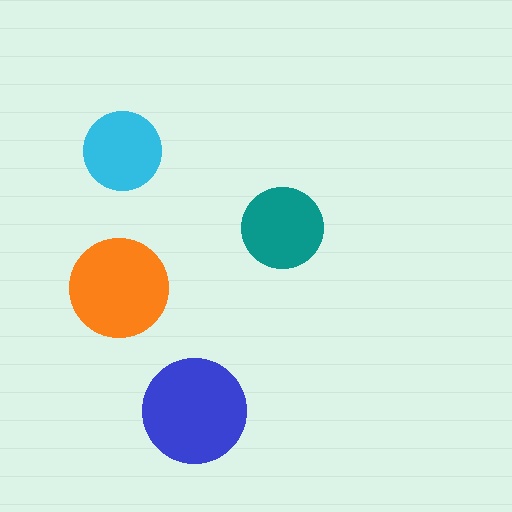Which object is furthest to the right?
The teal circle is rightmost.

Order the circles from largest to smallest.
the blue one, the orange one, the teal one, the cyan one.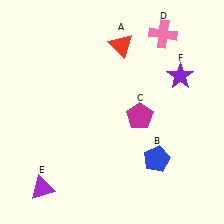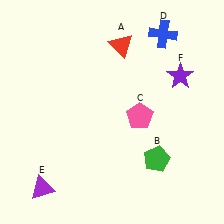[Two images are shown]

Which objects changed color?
B changed from blue to green. C changed from magenta to pink. D changed from pink to blue.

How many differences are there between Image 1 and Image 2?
There are 3 differences between the two images.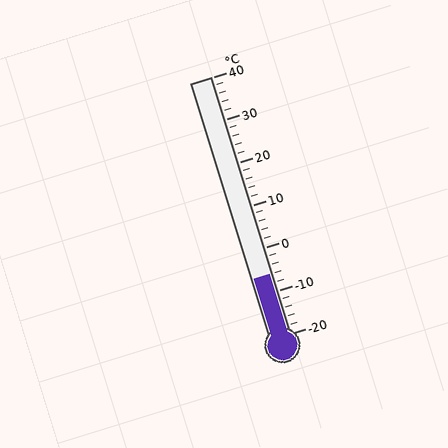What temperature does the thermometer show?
The thermometer shows approximately -6°C.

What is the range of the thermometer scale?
The thermometer scale ranges from -20°C to 40°C.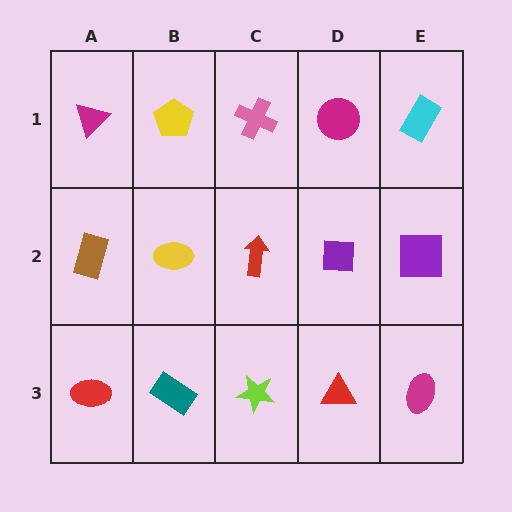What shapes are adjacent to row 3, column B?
A yellow ellipse (row 2, column B), a red ellipse (row 3, column A), a lime star (row 3, column C).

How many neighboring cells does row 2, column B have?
4.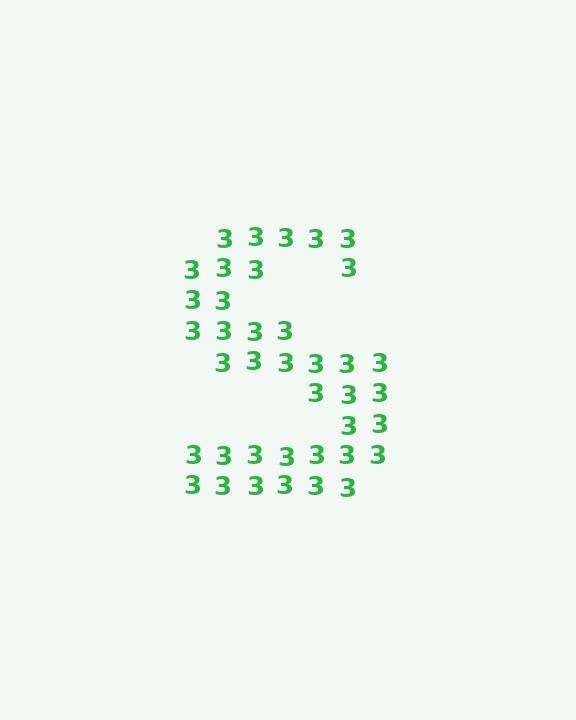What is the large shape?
The large shape is the letter S.